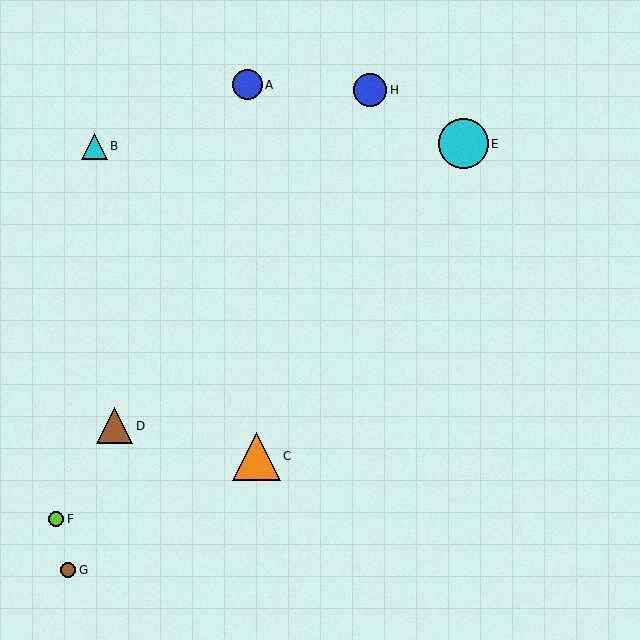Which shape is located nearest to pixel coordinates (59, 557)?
The brown circle (labeled G) at (68, 570) is nearest to that location.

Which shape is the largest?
The cyan circle (labeled E) is the largest.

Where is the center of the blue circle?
The center of the blue circle is at (370, 90).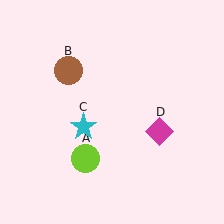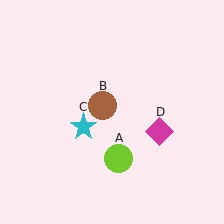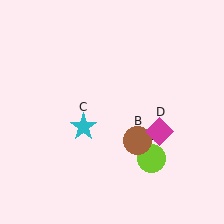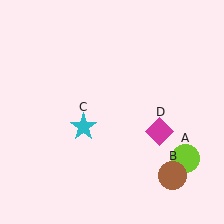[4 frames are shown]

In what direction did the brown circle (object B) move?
The brown circle (object B) moved down and to the right.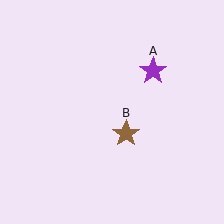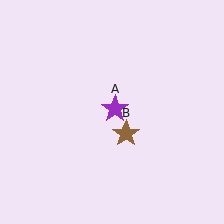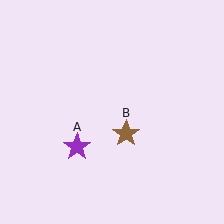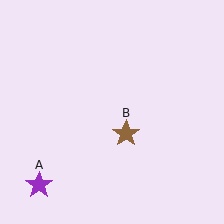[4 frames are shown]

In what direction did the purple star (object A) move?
The purple star (object A) moved down and to the left.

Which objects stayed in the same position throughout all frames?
Brown star (object B) remained stationary.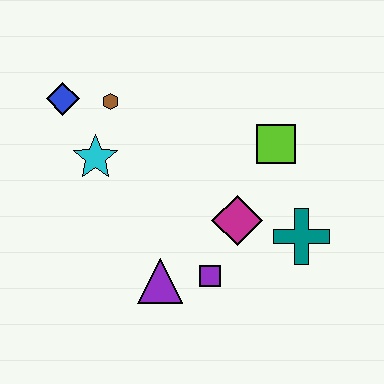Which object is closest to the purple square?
The purple triangle is closest to the purple square.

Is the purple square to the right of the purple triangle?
Yes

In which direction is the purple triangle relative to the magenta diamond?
The purple triangle is to the left of the magenta diamond.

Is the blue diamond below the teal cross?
No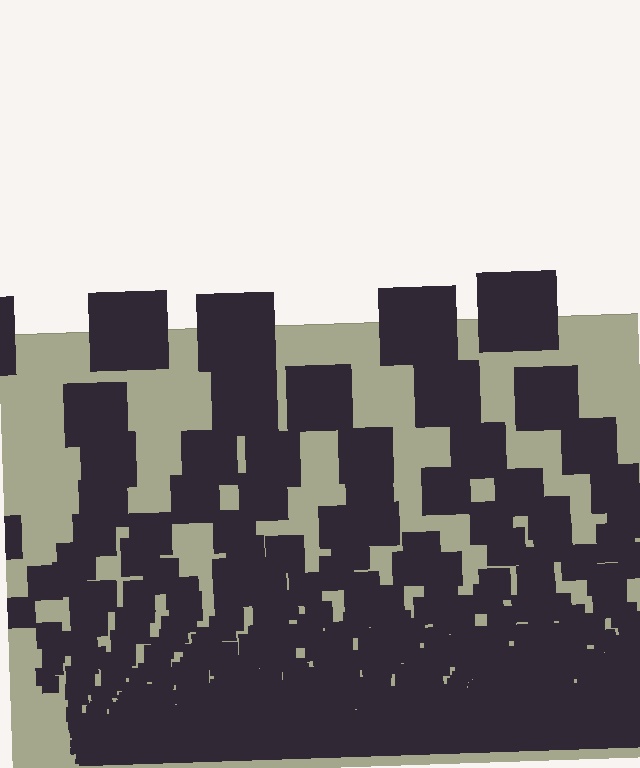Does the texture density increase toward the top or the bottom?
Density increases toward the bottom.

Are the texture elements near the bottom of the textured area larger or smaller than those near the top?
Smaller. The gradient is inverted — elements near the bottom are smaller and denser.